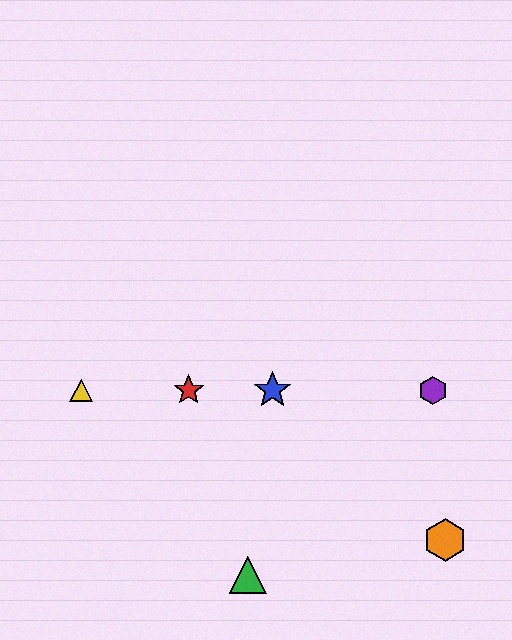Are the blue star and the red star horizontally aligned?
Yes, both are at y≈390.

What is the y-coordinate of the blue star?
The blue star is at y≈390.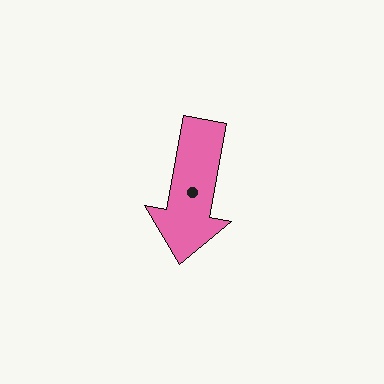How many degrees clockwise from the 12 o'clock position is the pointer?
Approximately 190 degrees.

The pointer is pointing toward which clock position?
Roughly 6 o'clock.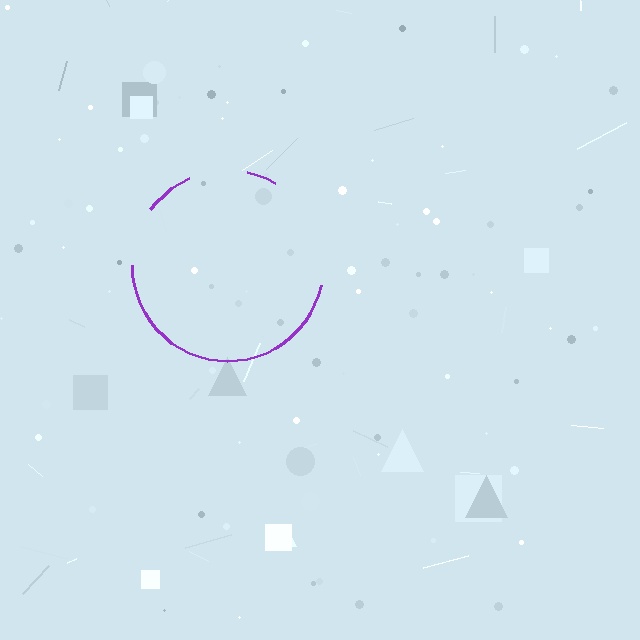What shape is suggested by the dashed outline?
The dashed outline suggests a circle.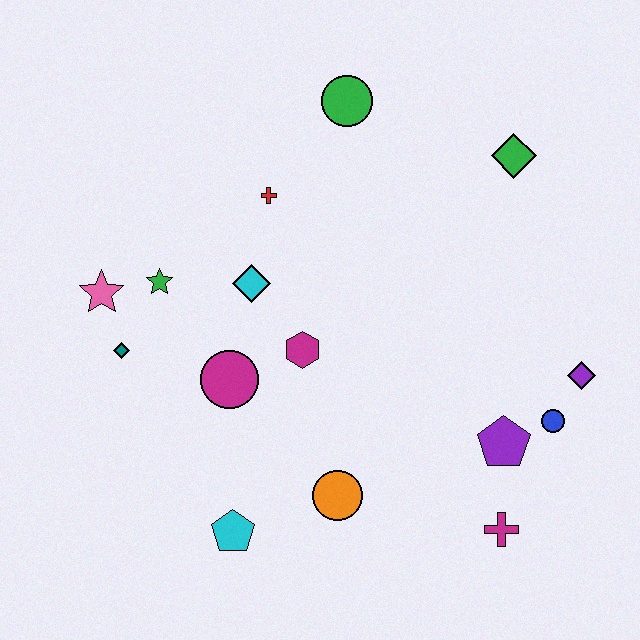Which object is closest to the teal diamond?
The pink star is closest to the teal diamond.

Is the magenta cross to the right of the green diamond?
No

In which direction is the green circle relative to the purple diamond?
The green circle is above the purple diamond.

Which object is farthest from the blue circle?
The pink star is farthest from the blue circle.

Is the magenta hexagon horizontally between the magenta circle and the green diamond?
Yes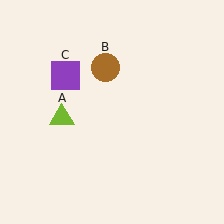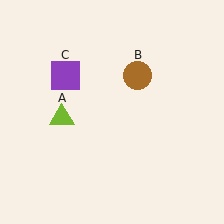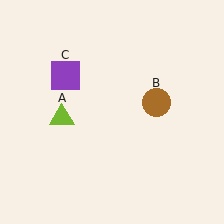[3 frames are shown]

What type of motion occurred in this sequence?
The brown circle (object B) rotated clockwise around the center of the scene.